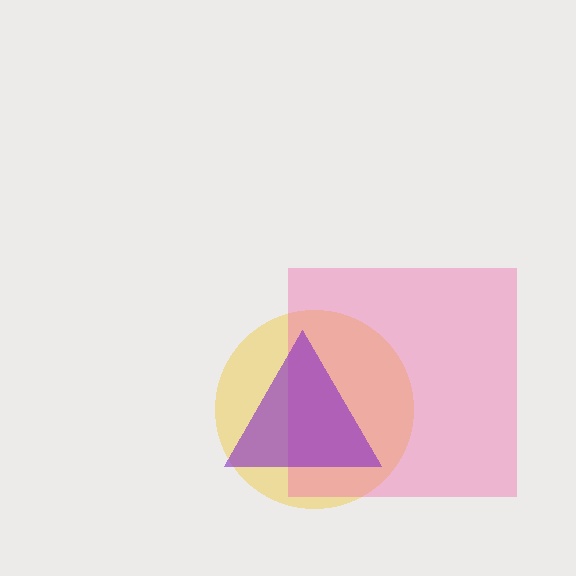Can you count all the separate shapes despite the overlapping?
Yes, there are 3 separate shapes.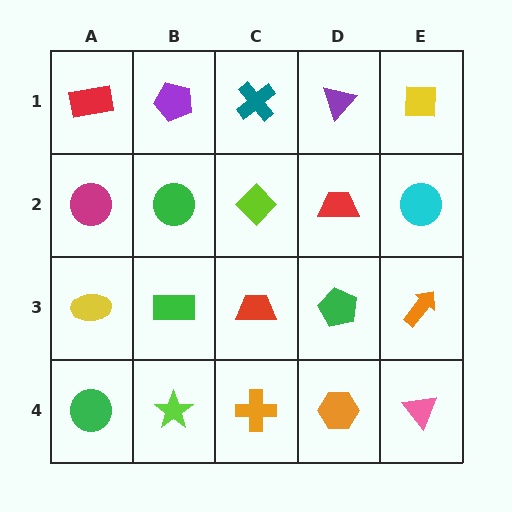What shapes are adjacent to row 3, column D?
A red trapezoid (row 2, column D), an orange hexagon (row 4, column D), a red trapezoid (row 3, column C), an orange arrow (row 3, column E).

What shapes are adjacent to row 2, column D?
A purple triangle (row 1, column D), a green pentagon (row 3, column D), a lime diamond (row 2, column C), a cyan circle (row 2, column E).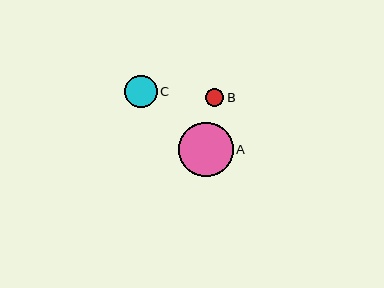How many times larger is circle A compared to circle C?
Circle A is approximately 1.7 times the size of circle C.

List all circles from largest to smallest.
From largest to smallest: A, C, B.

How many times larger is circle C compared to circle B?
Circle C is approximately 1.8 times the size of circle B.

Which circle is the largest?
Circle A is the largest with a size of approximately 54 pixels.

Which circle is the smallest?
Circle B is the smallest with a size of approximately 18 pixels.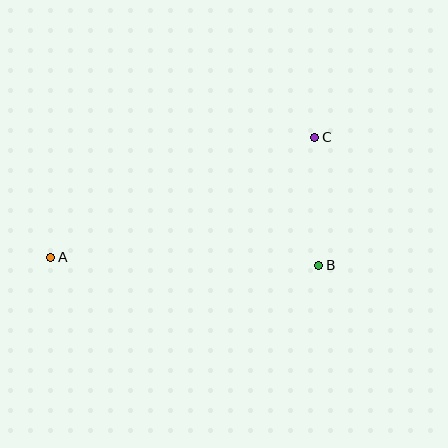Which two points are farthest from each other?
Points A and C are farthest from each other.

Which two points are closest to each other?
Points B and C are closest to each other.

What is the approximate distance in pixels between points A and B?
The distance between A and B is approximately 268 pixels.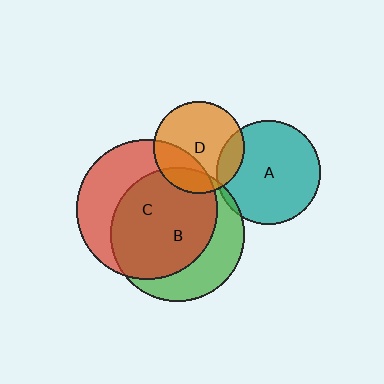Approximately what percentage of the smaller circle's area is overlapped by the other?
Approximately 65%.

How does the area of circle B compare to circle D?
Approximately 2.2 times.